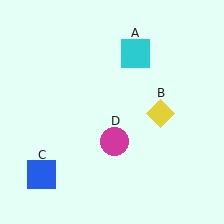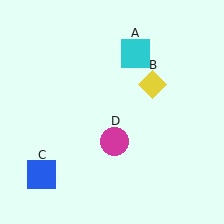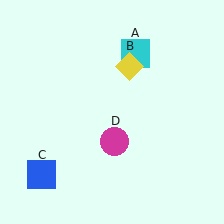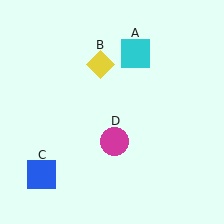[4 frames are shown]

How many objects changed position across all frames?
1 object changed position: yellow diamond (object B).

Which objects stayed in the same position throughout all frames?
Cyan square (object A) and blue square (object C) and magenta circle (object D) remained stationary.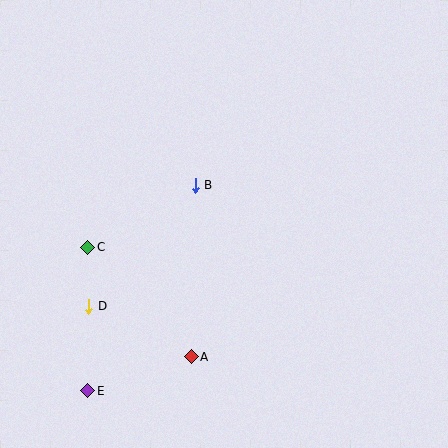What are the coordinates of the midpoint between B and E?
The midpoint between B and E is at (141, 288).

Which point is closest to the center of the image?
Point B at (195, 185) is closest to the center.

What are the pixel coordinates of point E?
Point E is at (88, 391).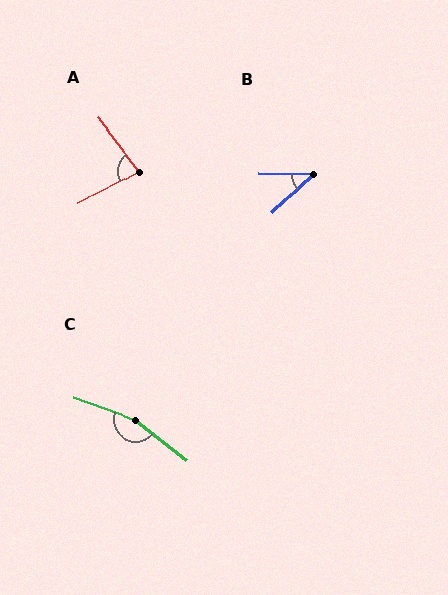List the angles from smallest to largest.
B (44°), A (81°), C (161°).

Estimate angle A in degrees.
Approximately 81 degrees.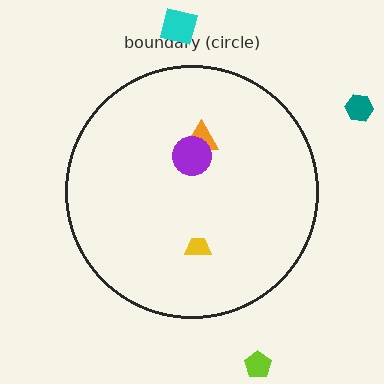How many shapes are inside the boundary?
3 inside, 3 outside.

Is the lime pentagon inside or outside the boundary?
Outside.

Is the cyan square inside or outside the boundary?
Outside.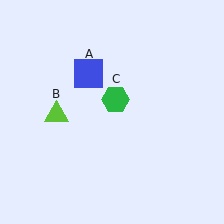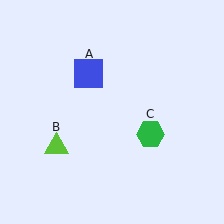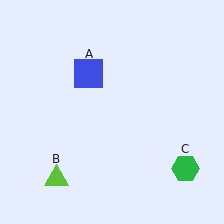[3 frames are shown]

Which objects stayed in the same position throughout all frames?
Blue square (object A) remained stationary.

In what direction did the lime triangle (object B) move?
The lime triangle (object B) moved down.